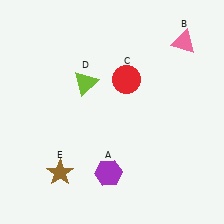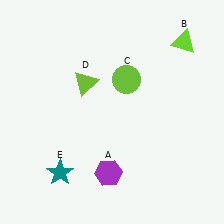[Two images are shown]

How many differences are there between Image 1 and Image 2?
There are 3 differences between the two images.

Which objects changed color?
B changed from pink to lime. C changed from red to lime. E changed from brown to teal.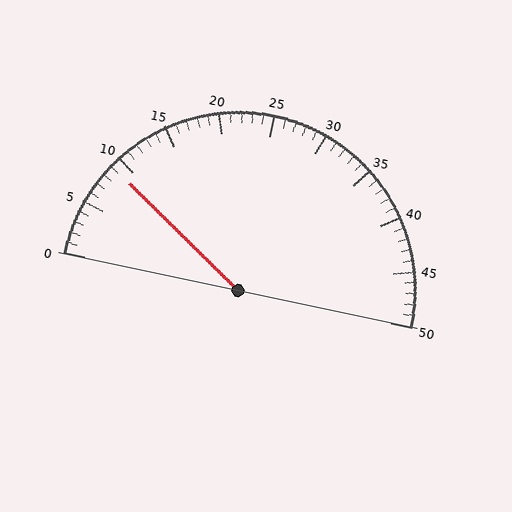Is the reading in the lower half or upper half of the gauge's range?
The reading is in the lower half of the range (0 to 50).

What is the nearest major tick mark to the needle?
The nearest major tick mark is 10.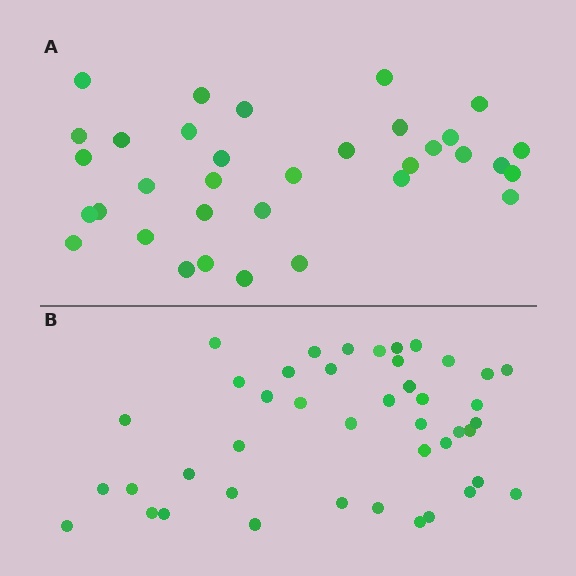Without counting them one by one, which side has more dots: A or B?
Region B (the bottom region) has more dots.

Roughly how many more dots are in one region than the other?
Region B has roughly 8 or so more dots than region A.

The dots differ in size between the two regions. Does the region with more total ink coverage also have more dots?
No. Region A has more total ink coverage because its dots are larger, but region B actually contains more individual dots. Total area can be misleading — the number of items is what matters here.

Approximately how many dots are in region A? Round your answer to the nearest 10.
About 30 dots. (The exact count is 34, which rounds to 30.)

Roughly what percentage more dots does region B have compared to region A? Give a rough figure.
About 25% more.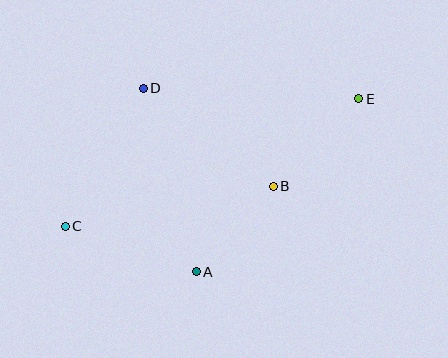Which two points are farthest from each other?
Points C and E are farthest from each other.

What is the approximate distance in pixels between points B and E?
The distance between B and E is approximately 122 pixels.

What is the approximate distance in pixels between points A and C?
The distance between A and C is approximately 138 pixels.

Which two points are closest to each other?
Points A and B are closest to each other.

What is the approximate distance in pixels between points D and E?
The distance between D and E is approximately 216 pixels.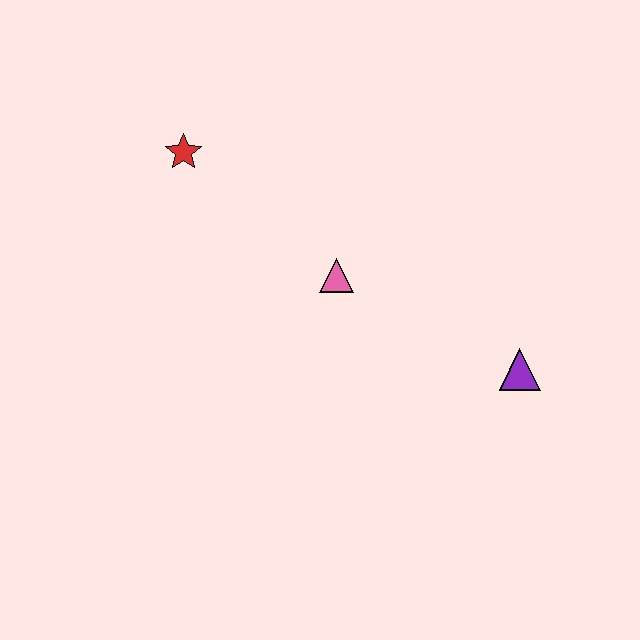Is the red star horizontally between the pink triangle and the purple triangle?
No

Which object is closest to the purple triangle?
The pink triangle is closest to the purple triangle.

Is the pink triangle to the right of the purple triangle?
No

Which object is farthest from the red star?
The purple triangle is farthest from the red star.